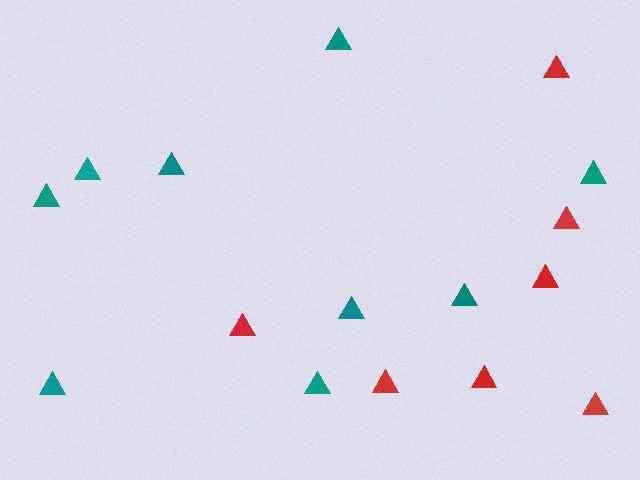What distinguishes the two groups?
There are 2 groups: one group of teal triangles (9) and one group of red triangles (7).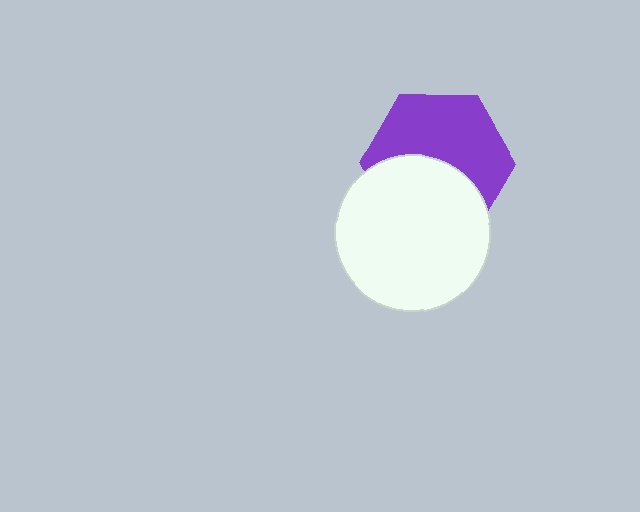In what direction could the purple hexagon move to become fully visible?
The purple hexagon could move up. That would shift it out from behind the white circle entirely.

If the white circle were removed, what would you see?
You would see the complete purple hexagon.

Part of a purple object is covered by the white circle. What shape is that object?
It is a hexagon.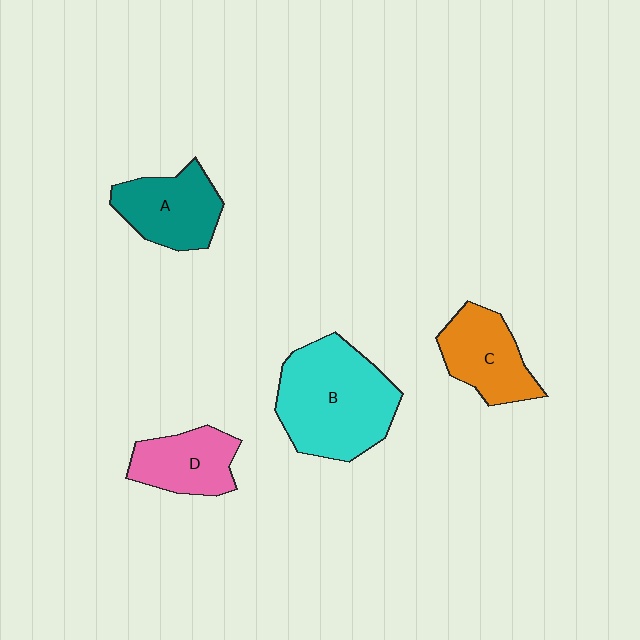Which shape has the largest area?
Shape B (cyan).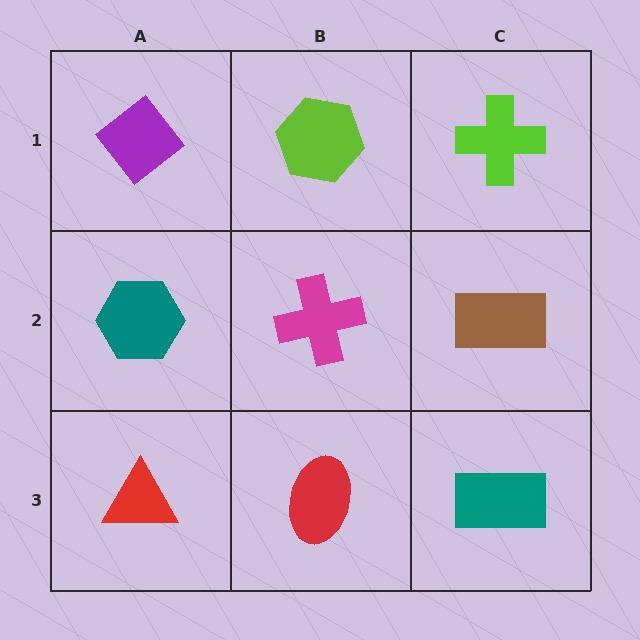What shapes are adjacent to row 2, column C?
A lime cross (row 1, column C), a teal rectangle (row 3, column C), a magenta cross (row 2, column B).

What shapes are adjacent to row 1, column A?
A teal hexagon (row 2, column A), a lime hexagon (row 1, column B).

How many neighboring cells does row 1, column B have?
3.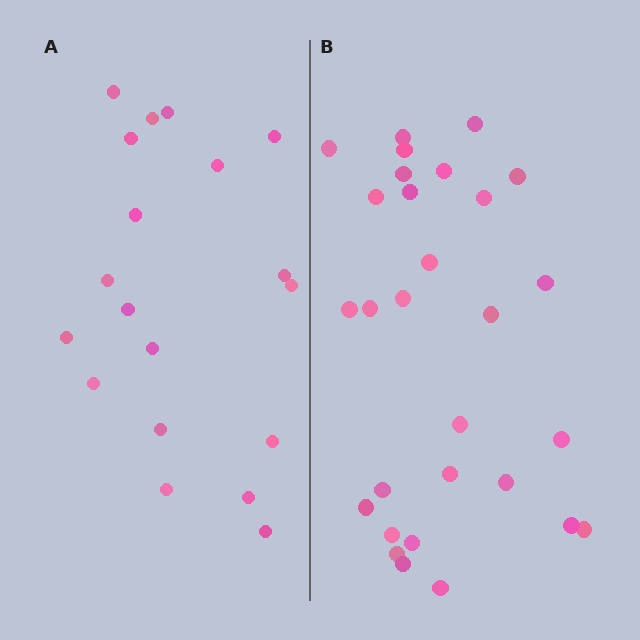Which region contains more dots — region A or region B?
Region B (the right region) has more dots.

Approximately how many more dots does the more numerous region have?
Region B has roughly 10 or so more dots than region A.